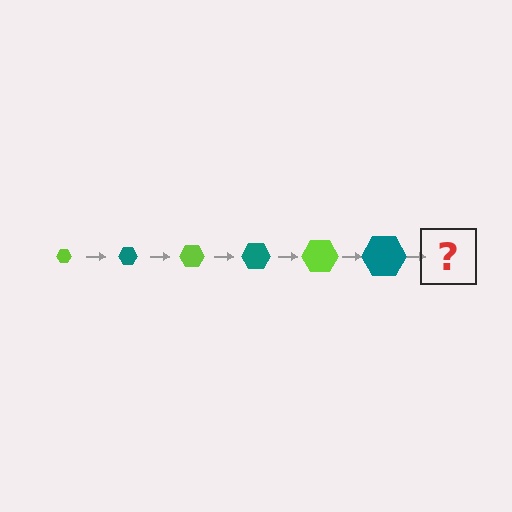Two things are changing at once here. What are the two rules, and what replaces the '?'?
The two rules are that the hexagon grows larger each step and the color cycles through lime and teal. The '?' should be a lime hexagon, larger than the previous one.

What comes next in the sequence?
The next element should be a lime hexagon, larger than the previous one.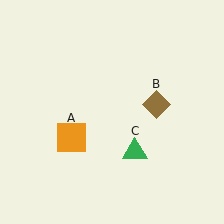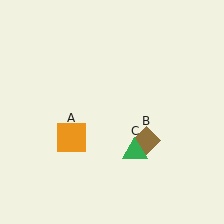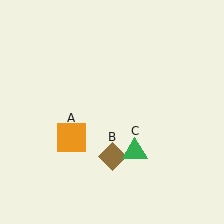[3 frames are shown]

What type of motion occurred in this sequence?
The brown diamond (object B) rotated clockwise around the center of the scene.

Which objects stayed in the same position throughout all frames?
Orange square (object A) and green triangle (object C) remained stationary.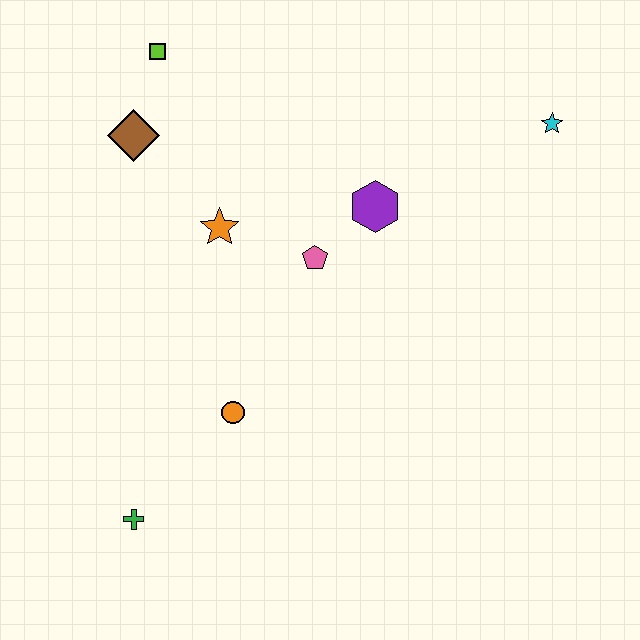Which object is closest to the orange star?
The pink pentagon is closest to the orange star.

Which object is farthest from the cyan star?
The green cross is farthest from the cyan star.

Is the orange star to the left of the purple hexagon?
Yes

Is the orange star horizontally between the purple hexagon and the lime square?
Yes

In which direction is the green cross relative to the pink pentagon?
The green cross is below the pink pentagon.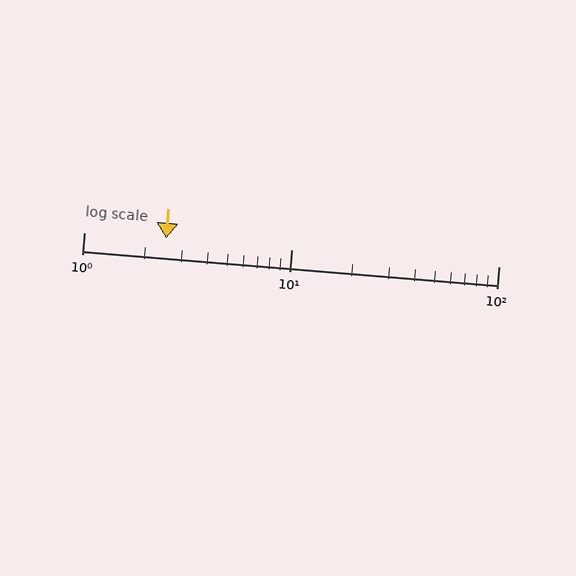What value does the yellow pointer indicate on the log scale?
The pointer indicates approximately 2.5.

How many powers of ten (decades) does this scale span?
The scale spans 2 decades, from 1 to 100.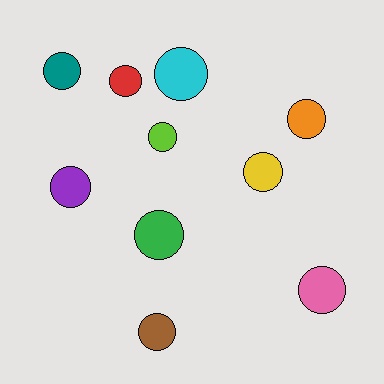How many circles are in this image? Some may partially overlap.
There are 10 circles.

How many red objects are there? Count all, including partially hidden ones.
There is 1 red object.